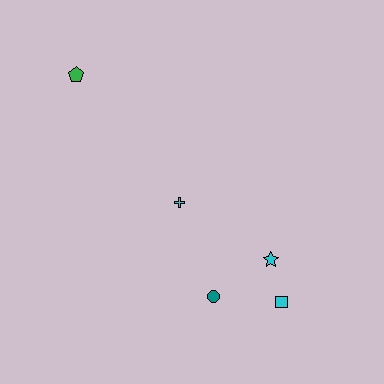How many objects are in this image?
There are 5 objects.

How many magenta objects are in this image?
There are no magenta objects.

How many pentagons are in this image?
There is 1 pentagon.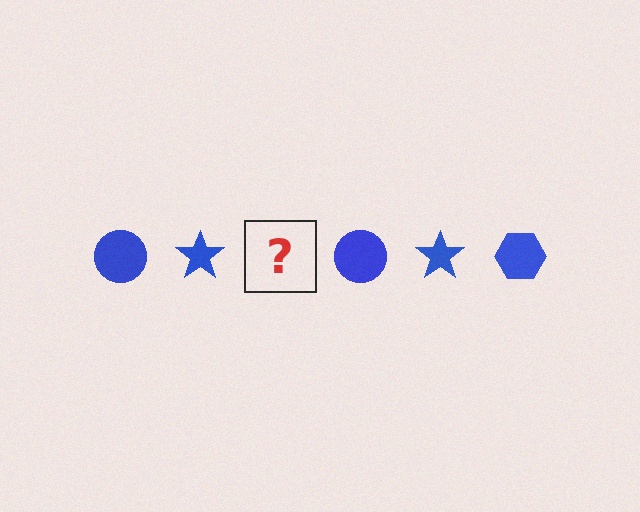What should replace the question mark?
The question mark should be replaced with a blue hexagon.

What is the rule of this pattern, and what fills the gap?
The rule is that the pattern cycles through circle, star, hexagon shapes in blue. The gap should be filled with a blue hexagon.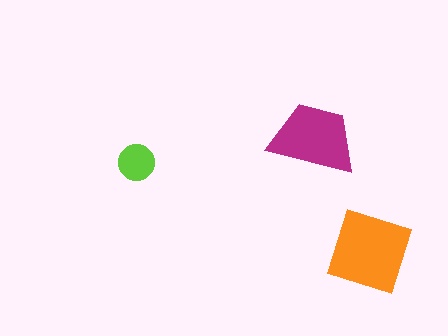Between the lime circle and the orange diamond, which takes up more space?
The orange diamond.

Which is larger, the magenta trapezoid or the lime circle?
The magenta trapezoid.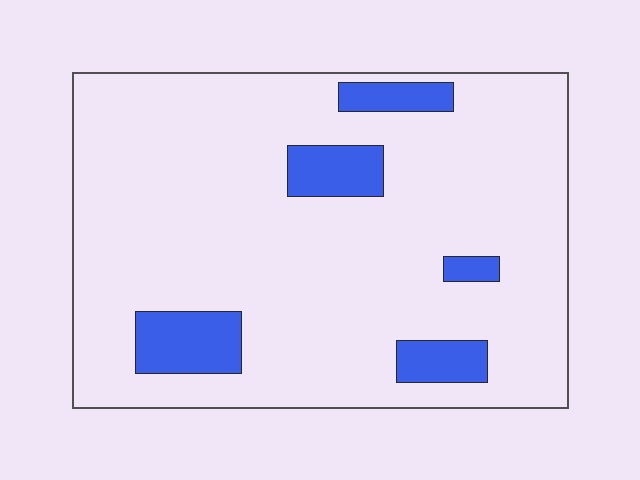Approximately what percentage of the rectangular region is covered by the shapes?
Approximately 10%.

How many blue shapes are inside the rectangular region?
5.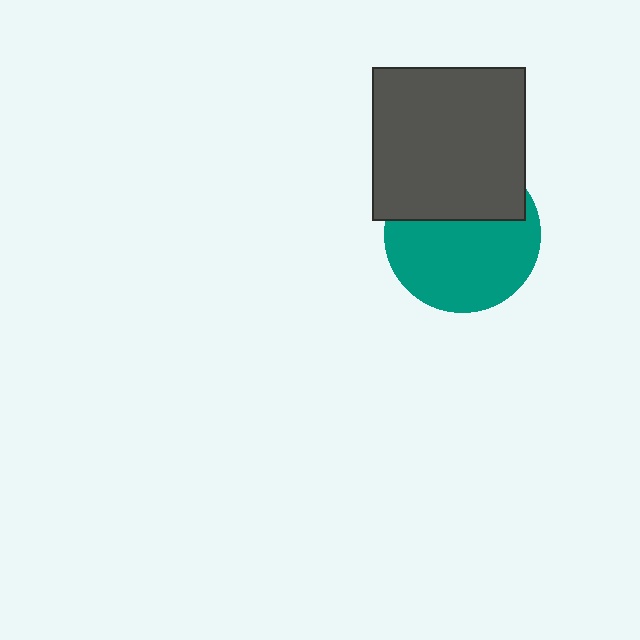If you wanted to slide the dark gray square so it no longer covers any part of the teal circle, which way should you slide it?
Slide it up — that is the most direct way to separate the two shapes.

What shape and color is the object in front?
The object in front is a dark gray square.